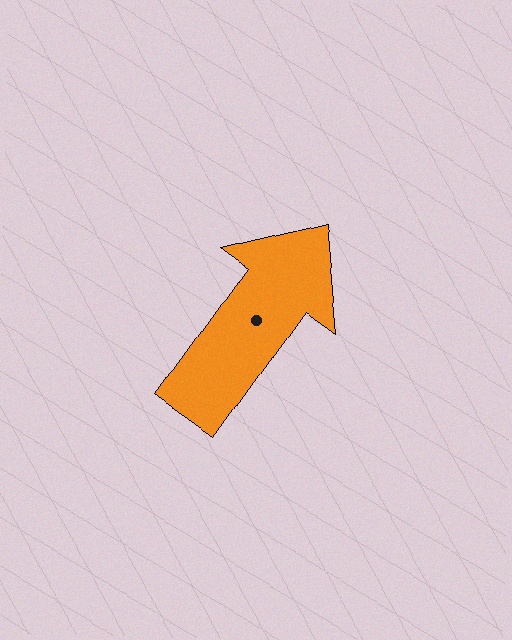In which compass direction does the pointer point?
Northeast.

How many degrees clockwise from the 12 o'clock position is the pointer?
Approximately 35 degrees.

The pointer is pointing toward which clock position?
Roughly 1 o'clock.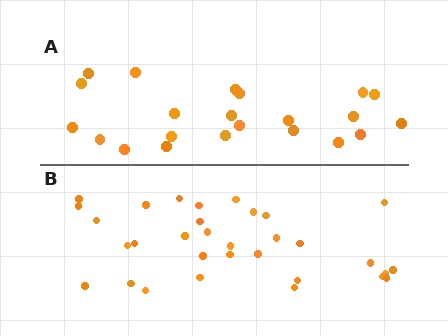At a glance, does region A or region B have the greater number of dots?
Region B (the bottom region) has more dots.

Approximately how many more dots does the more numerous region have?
Region B has roughly 10 or so more dots than region A.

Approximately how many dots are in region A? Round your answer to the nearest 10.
About 20 dots. (The exact count is 22, which rounds to 20.)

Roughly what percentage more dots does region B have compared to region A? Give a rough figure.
About 45% more.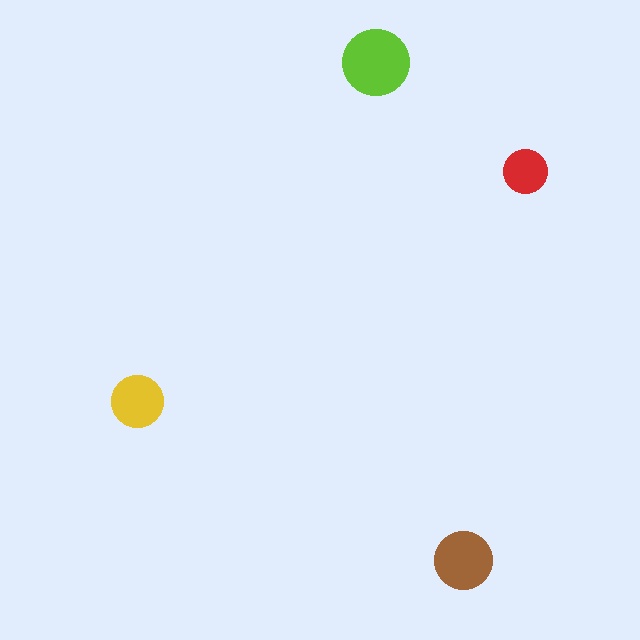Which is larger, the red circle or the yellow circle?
The yellow one.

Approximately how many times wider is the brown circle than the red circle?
About 1.5 times wider.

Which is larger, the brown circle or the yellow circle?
The brown one.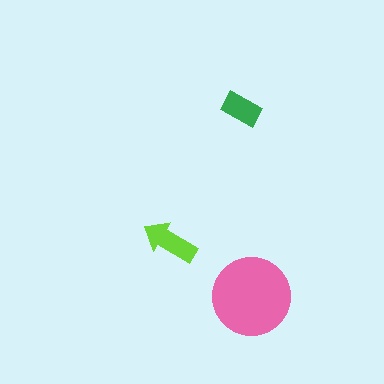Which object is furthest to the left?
The lime arrow is leftmost.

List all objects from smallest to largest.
The green rectangle, the lime arrow, the pink circle.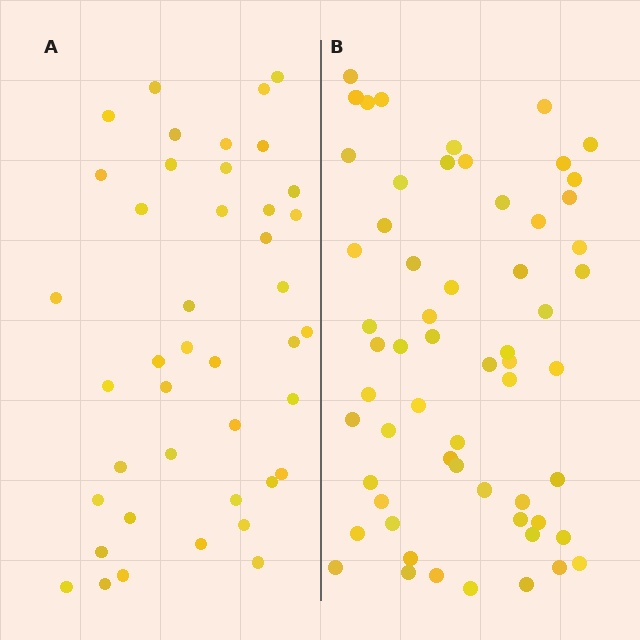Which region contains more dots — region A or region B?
Region B (the right region) has more dots.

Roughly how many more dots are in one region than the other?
Region B has approximately 20 more dots than region A.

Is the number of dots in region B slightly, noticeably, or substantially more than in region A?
Region B has noticeably more, but not dramatically so. The ratio is roughly 1.4 to 1.